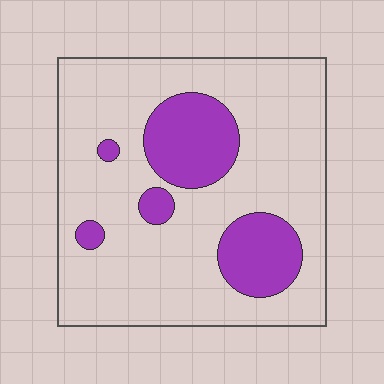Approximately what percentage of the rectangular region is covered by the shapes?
Approximately 20%.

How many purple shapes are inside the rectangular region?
5.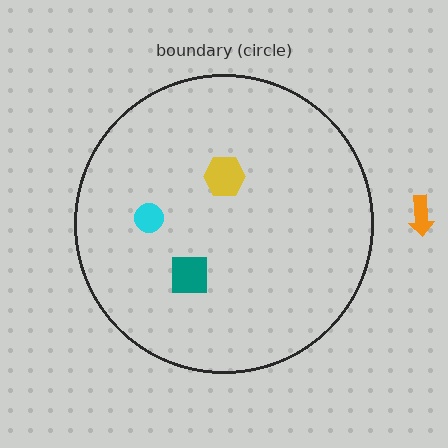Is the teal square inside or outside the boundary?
Inside.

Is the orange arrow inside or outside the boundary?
Outside.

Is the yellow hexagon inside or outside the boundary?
Inside.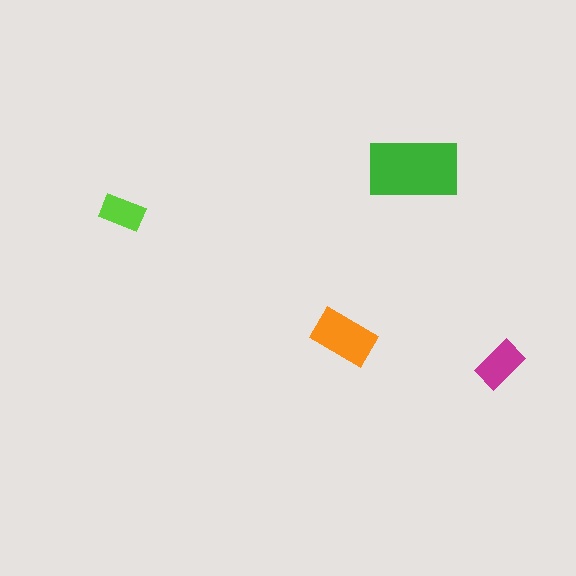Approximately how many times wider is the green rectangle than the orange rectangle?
About 1.5 times wider.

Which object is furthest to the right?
The magenta rectangle is rightmost.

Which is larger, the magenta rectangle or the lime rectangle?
The magenta one.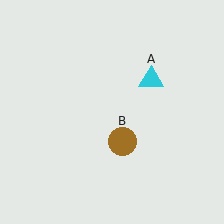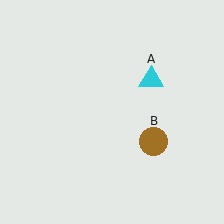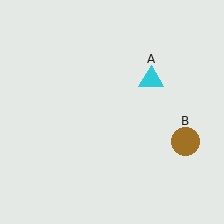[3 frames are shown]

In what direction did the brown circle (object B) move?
The brown circle (object B) moved right.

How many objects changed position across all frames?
1 object changed position: brown circle (object B).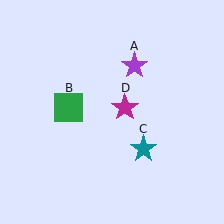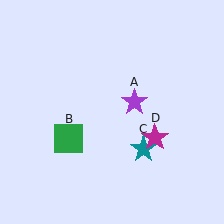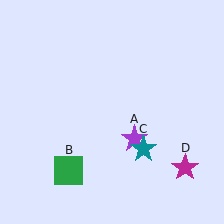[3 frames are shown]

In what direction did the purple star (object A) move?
The purple star (object A) moved down.